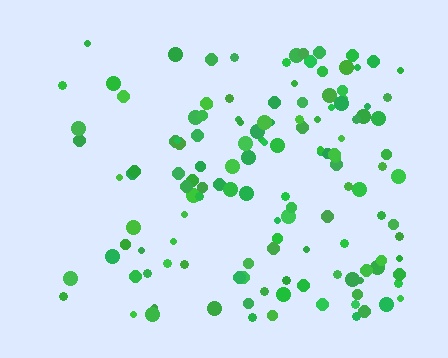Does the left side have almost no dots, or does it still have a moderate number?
Still a moderate number, just noticeably fewer than the right.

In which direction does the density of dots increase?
From left to right, with the right side densest.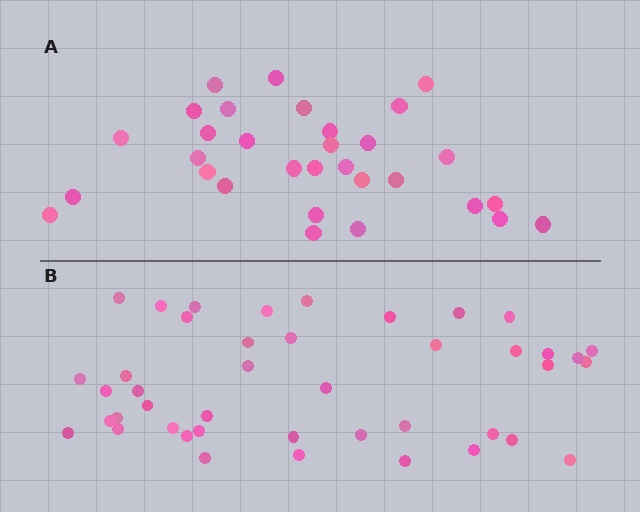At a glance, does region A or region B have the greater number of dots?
Region B (the bottom region) has more dots.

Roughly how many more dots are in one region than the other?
Region B has roughly 12 or so more dots than region A.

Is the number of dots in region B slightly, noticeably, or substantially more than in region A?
Region B has noticeably more, but not dramatically so. The ratio is roughly 1.4 to 1.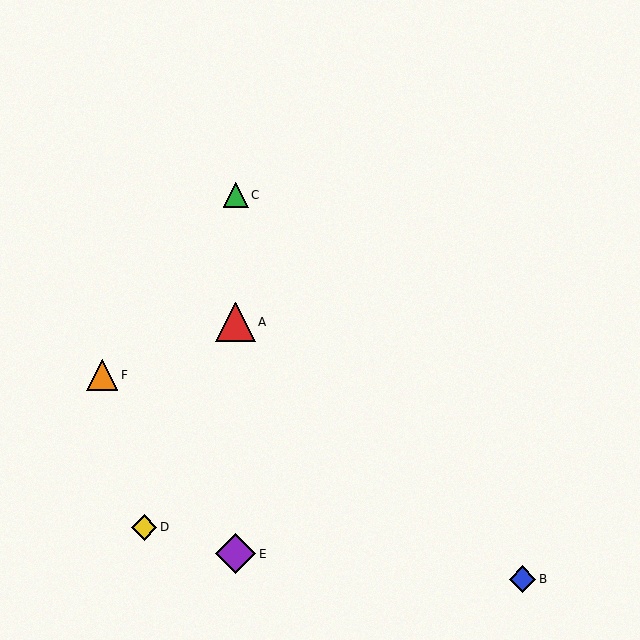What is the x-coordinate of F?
Object F is at x≈102.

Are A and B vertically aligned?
No, A is at x≈236 and B is at x≈523.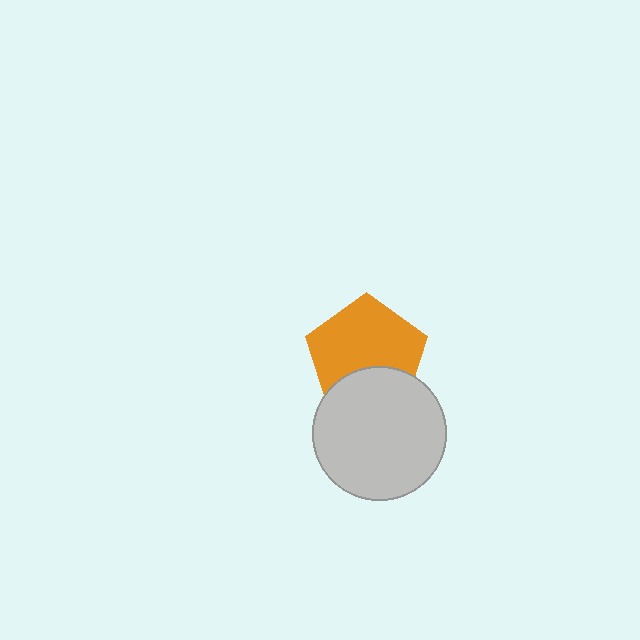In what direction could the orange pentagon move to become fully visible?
The orange pentagon could move up. That would shift it out from behind the light gray circle entirely.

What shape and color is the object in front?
The object in front is a light gray circle.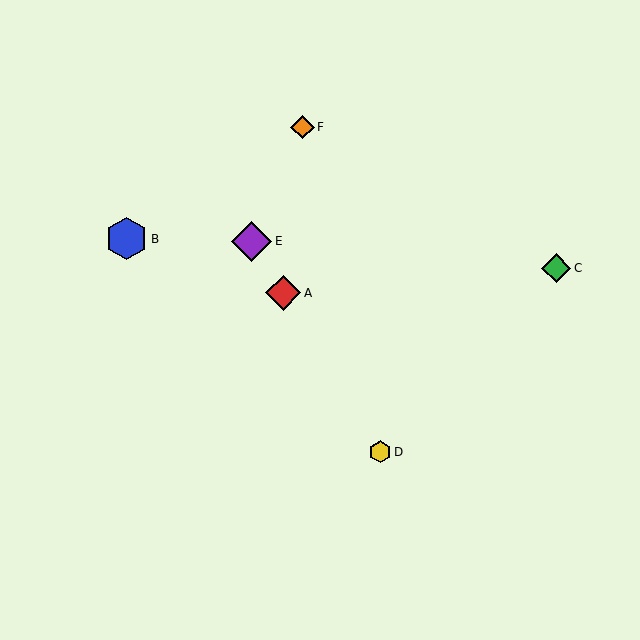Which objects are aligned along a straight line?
Objects A, D, E are aligned along a straight line.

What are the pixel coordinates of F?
Object F is at (303, 127).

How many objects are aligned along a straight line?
3 objects (A, D, E) are aligned along a straight line.